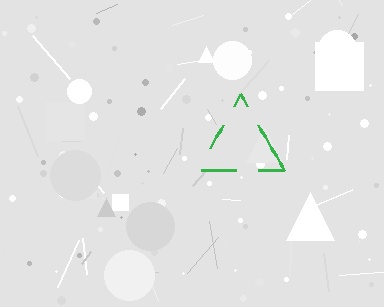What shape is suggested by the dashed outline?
The dashed outline suggests a triangle.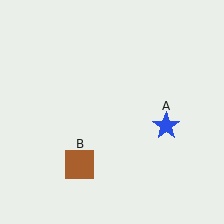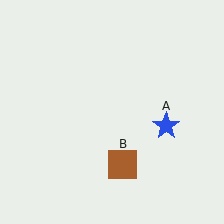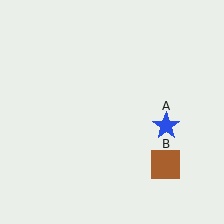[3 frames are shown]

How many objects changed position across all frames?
1 object changed position: brown square (object B).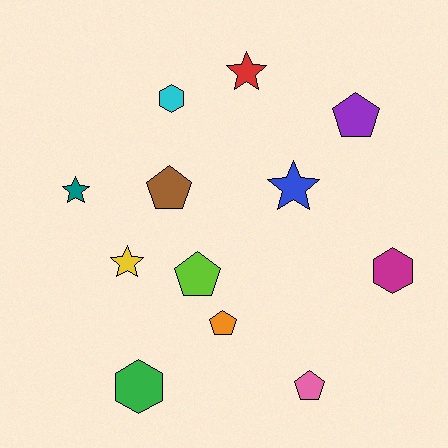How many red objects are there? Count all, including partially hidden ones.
There is 1 red object.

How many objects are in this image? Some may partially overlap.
There are 12 objects.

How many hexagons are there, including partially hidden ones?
There are 3 hexagons.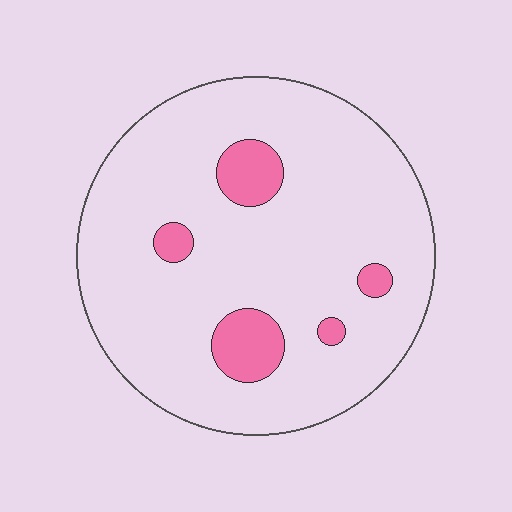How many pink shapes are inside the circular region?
5.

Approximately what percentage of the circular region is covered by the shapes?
Approximately 10%.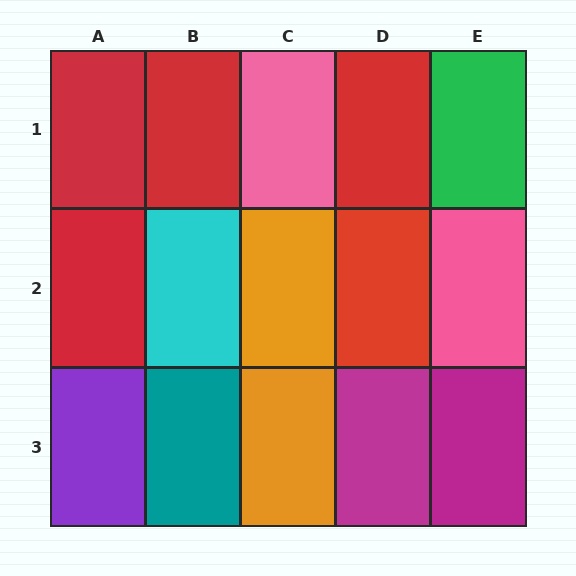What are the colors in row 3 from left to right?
Purple, teal, orange, magenta, magenta.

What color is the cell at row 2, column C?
Orange.